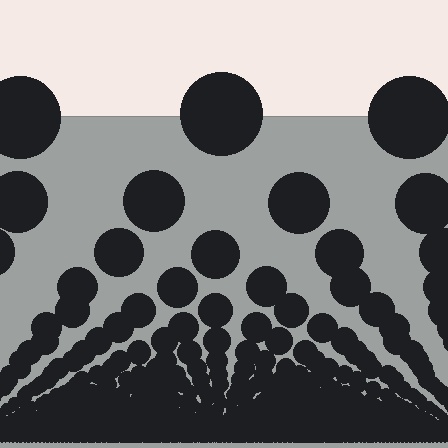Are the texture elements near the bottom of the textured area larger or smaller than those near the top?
Smaller. The gradient is inverted — elements near the bottom are smaller and denser.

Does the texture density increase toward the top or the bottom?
Density increases toward the bottom.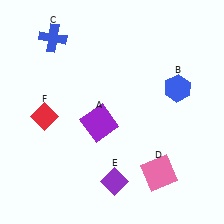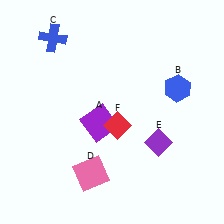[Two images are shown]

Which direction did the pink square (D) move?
The pink square (D) moved left.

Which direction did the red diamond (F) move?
The red diamond (F) moved right.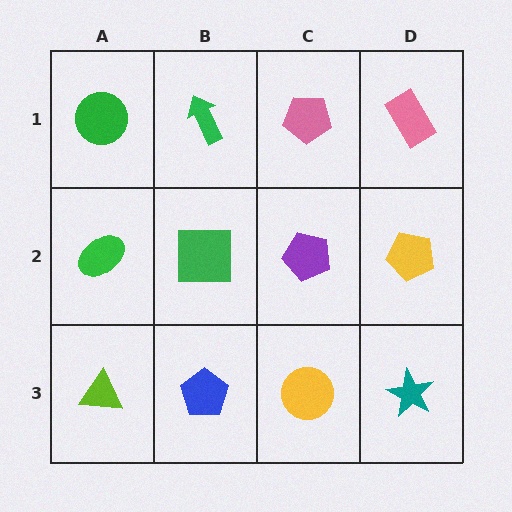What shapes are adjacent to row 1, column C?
A purple pentagon (row 2, column C), a green arrow (row 1, column B), a pink rectangle (row 1, column D).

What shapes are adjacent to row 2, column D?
A pink rectangle (row 1, column D), a teal star (row 3, column D), a purple pentagon (row 2, column C).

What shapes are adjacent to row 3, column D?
A yellow pentagon (row 2, column D), a yellow circle (row 3, column C).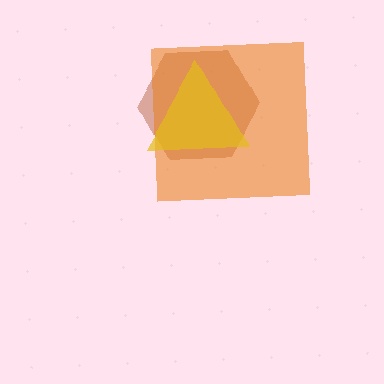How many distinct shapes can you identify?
There are 3 distinct shapes: a brown hexagon, an orange square, a yellow triangle.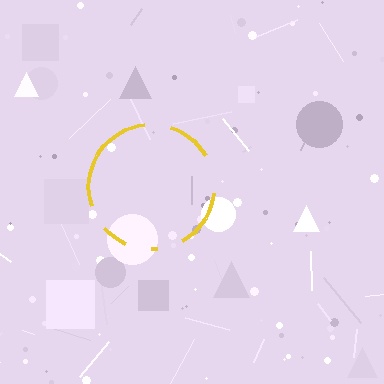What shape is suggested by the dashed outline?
The dashed outline suggests a circle.